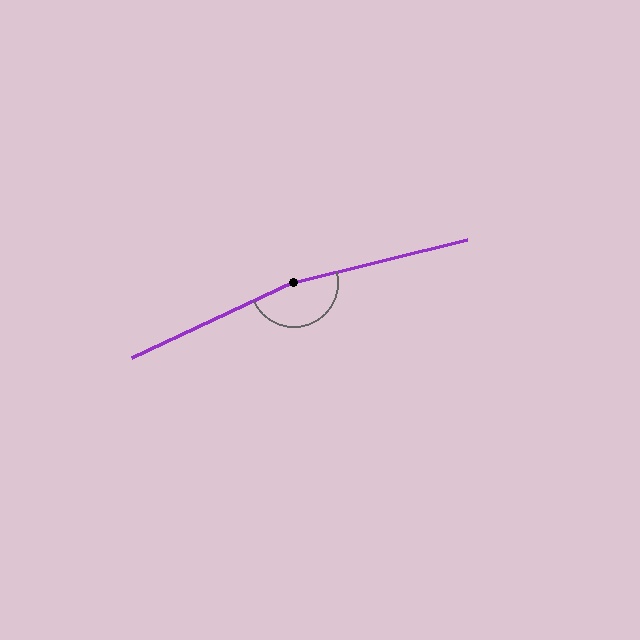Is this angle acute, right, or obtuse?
It is obtuse.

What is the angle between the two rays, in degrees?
Approximately 169 degrees.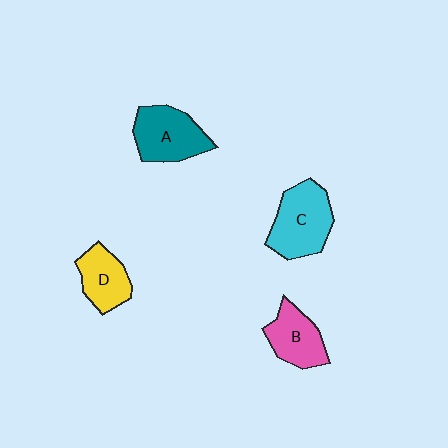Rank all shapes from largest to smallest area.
From largest to smallest: C (cyan), A (teal), B (pink), D (yellow).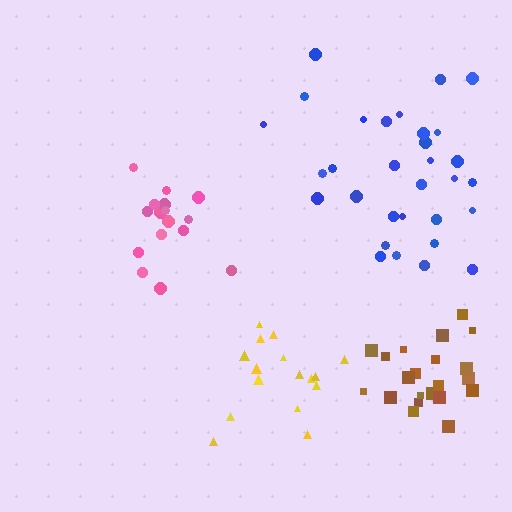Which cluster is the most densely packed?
Pink.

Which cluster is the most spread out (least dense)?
Blue.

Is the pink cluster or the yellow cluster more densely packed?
Pink.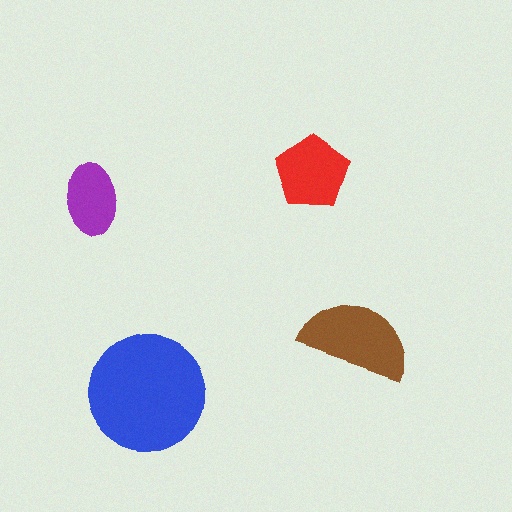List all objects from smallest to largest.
The purple ellipse, the red pentagon, the brown semicircle, the blue circle.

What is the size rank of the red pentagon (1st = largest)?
3rd.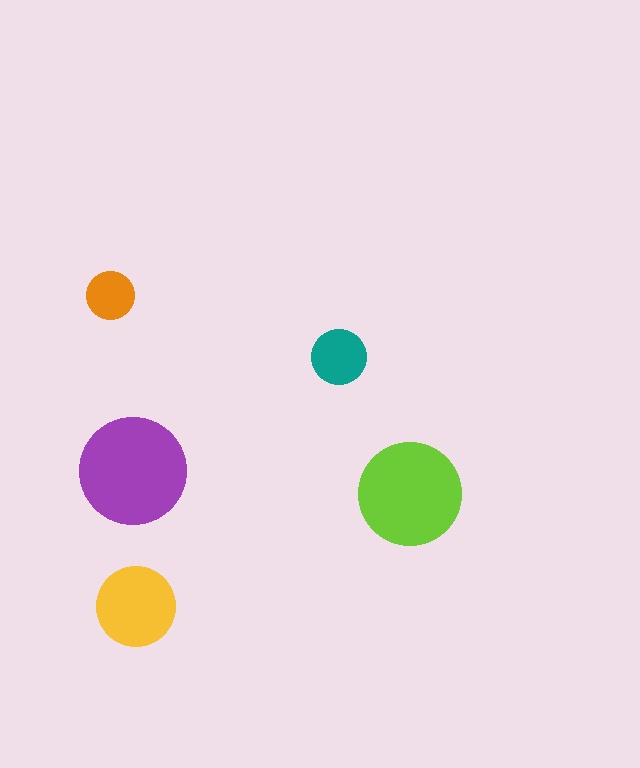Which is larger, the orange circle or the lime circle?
The lime one.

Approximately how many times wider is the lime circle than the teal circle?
About 2 times wider.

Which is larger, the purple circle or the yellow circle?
The purple one.